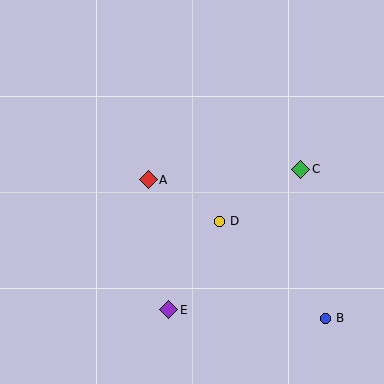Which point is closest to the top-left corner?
Point A is closest to the top-left corner.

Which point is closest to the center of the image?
Point D at (219, 221) is closest to the center.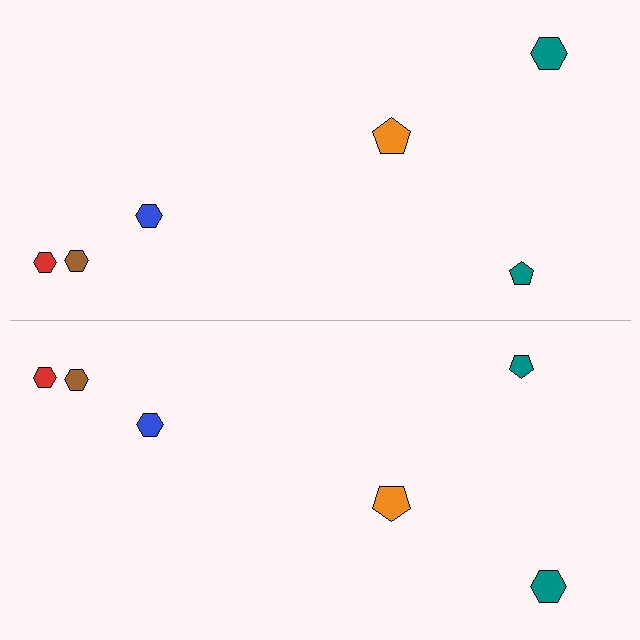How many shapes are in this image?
There are 12 shapes in this image.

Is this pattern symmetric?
Yes, this pattern has bilateral (reflection) symmetry.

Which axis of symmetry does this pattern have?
The pattern has a horizontal axis of symmetry running through the center of the image.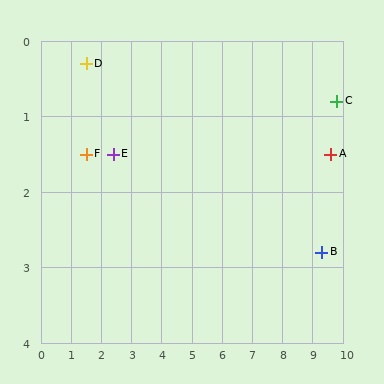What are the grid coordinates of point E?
Point E is at approximately (2.4, 1.5).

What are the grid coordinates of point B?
Point B is at approximately (9.3, 2.8).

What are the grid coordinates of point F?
Point F is at approximately (1.5, 1.5).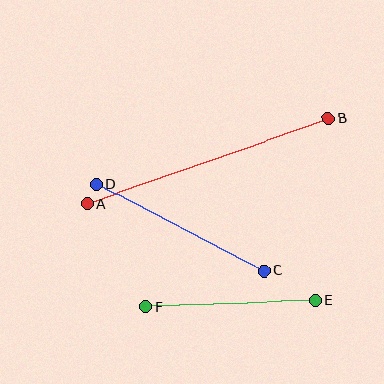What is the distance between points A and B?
The distance is approximately 256 pixels.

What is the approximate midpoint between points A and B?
The midpoint is at approximately (208, 161) pixels.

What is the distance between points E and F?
The distance is approximately 170 pixels.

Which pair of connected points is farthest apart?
Points A and B are farthest apart.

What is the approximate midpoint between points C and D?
The midpoint is at approximately (180, 227) pixels.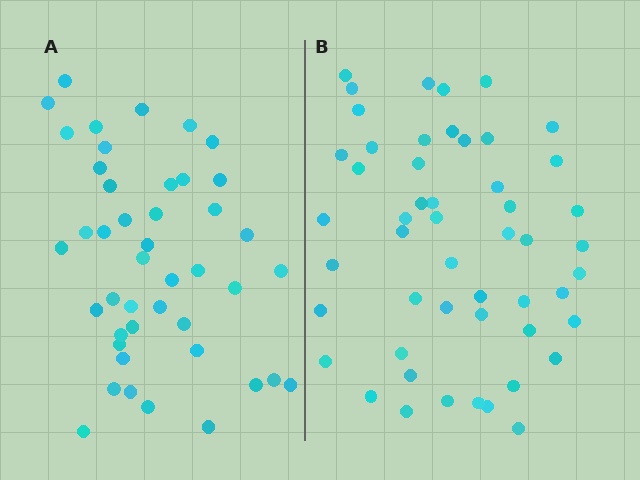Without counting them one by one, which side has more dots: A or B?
Region B (the right region) has more dots.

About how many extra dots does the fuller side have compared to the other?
Region B has roughly 8 or so more dots than region A.